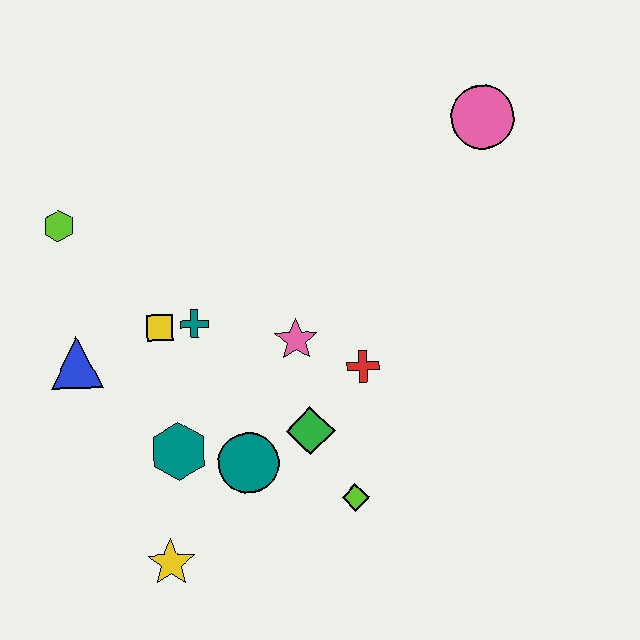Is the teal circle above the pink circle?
No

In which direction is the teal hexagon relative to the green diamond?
The teal hexagon is to the left of the green diamond.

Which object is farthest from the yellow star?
The pink circle is farthest from the yellow star.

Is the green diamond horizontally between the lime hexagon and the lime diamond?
Yes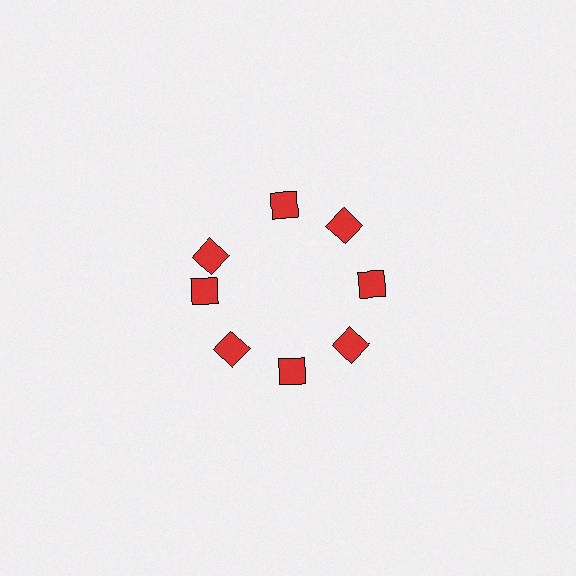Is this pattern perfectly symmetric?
No. The 8 red diamonds are arranged in a ring, but one element near the 10 o'clock position is rotated out of alignment along the ring, breaking the 8-fold rotational symmetry.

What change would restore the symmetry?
The symmetry would be restored by rotating it back into even spacing with its neighbors so that all 8 diamonds sit at equal angles and equal distance from the center.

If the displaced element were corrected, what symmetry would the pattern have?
It would have 8-fold rotational symmetry — the pattern would map onto itself every 45 degrees.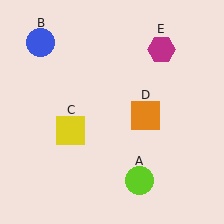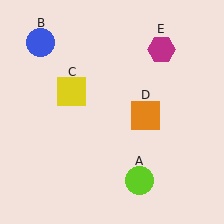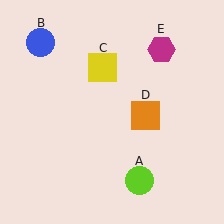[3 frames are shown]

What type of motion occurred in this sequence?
The yellow square (object C) rotated clockwise around the center of the scene.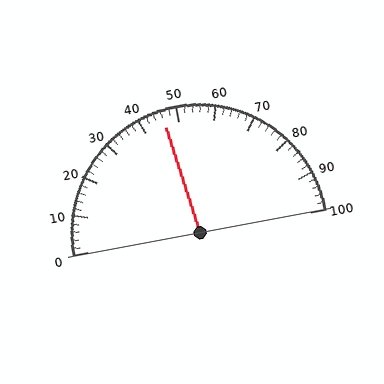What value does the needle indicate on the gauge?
The needle indicates approximately 46.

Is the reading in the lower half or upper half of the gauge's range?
The reading is in the lower half of the range (0 to 100).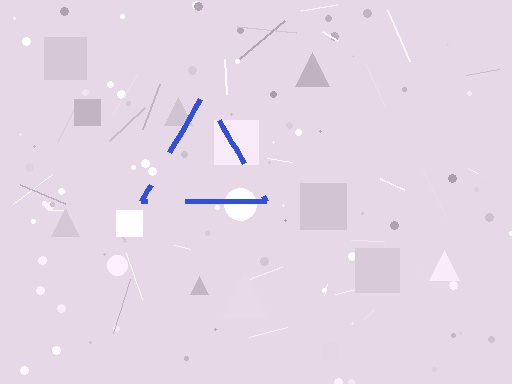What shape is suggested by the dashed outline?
The dashed outline suggests a triangle.